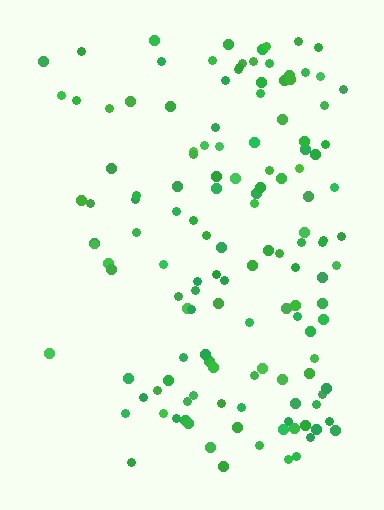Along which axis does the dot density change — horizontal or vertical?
Horizontal.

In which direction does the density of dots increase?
From left to right, with the right side densest.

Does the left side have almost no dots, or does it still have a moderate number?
Still a moderate number, just noticeably fewer than the right.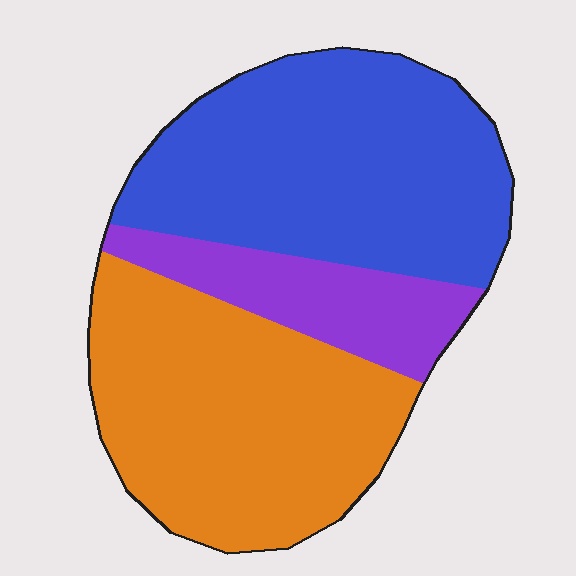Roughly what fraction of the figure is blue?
Blue takes up about two fifths (2/5) of the figure.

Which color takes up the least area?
Purple, at roughly 15%.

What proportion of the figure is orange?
Orange takes up between a third and a half of the figure.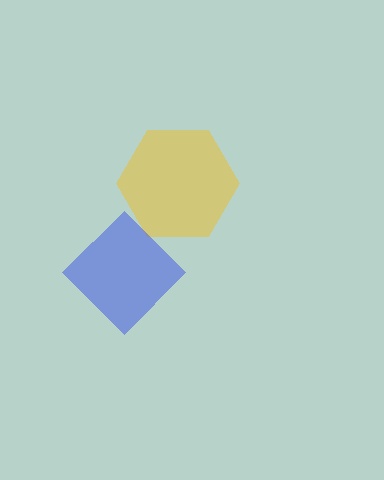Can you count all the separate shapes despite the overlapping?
Yes, there are 2 separate shapes.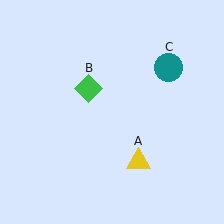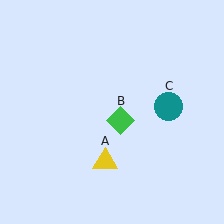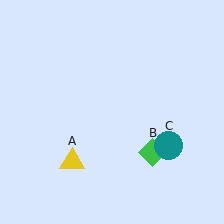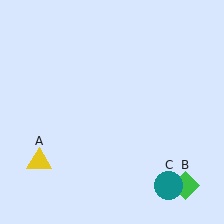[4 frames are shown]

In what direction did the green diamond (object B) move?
The green diamond (object B) moved down and to the right.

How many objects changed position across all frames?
3 objects changed position: yellow triangle (object A), green diamond (object B), teal circle (object C).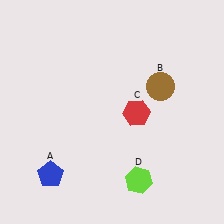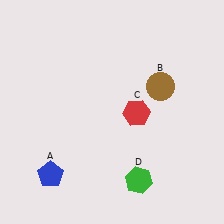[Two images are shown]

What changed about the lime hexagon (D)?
In Image 1, D is lime. In Image 2, it changed to green.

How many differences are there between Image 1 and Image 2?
There is 1 difference between the two images.